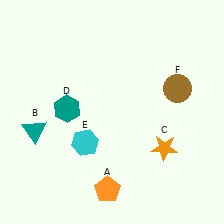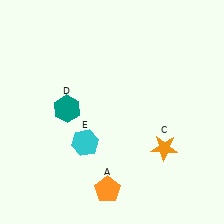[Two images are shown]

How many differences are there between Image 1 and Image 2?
There are 2 differences between the two images.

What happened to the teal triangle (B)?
The teal triangle (B) was removed in Image 2. It was in the bottom-left area of Image 1.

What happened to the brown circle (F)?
The brown circle (F) was removed in Image 2. It was in the top-right area of Image 1.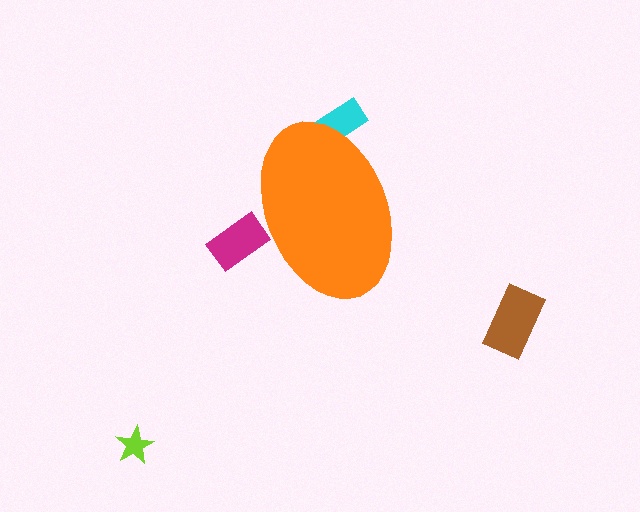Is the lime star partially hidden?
No, the lime star is fully visible.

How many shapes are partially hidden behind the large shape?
2 shapes are partially hidden.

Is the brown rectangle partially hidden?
No, the brown rectangle is fully visible.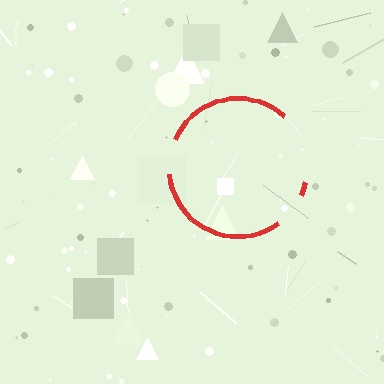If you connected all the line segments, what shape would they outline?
They would outline a circle.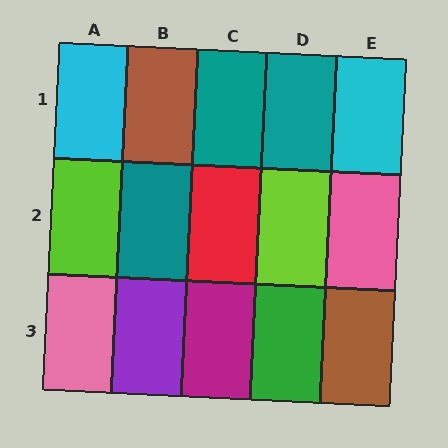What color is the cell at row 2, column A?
Lime.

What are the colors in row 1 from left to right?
Cyan, brown, teal, teal, cyan.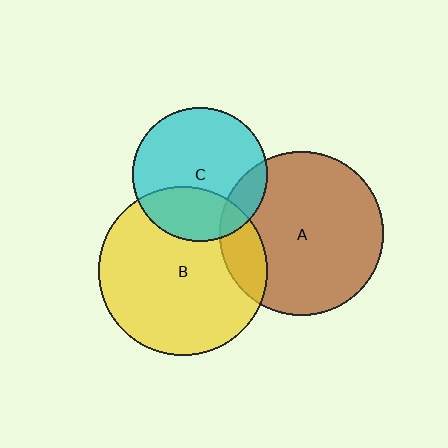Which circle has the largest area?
Circle B (yellow).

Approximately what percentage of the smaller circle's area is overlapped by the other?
Approximately 15%.